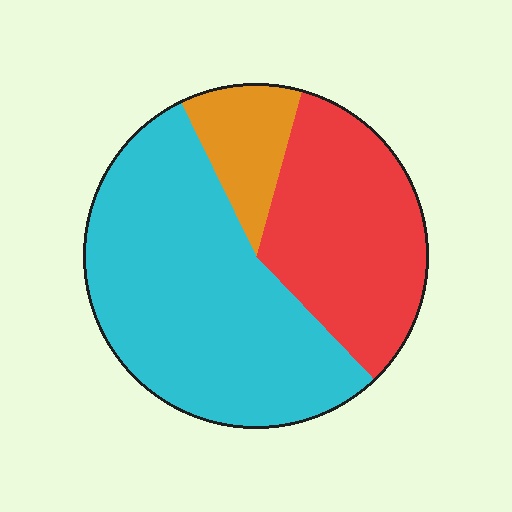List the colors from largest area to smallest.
From largest to smallest: cyan, red, orange.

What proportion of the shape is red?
Red covers roughly 35% of the shape.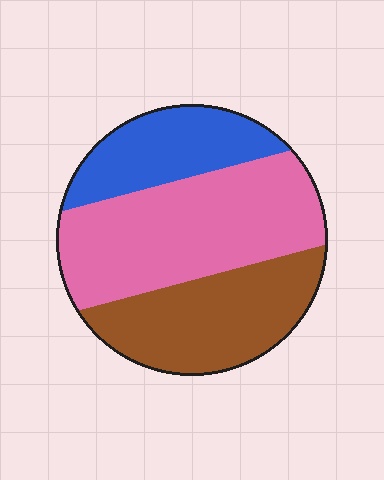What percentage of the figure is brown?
Brown takes up between a quarter and a half of the figure.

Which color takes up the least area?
Blue, at roughly 20%.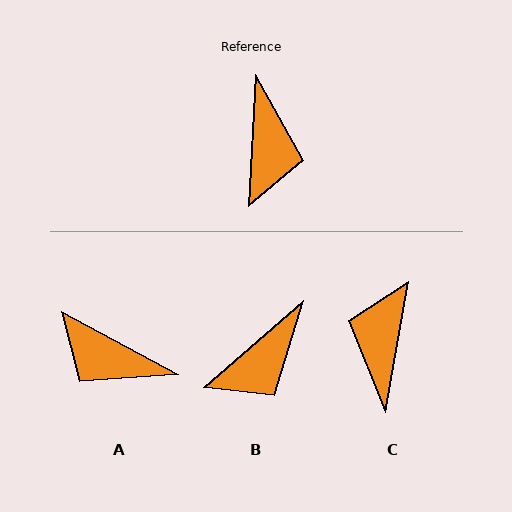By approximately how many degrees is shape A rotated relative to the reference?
Approximately 115 degrees clockwise.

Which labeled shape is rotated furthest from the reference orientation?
C, about 173 degrees away.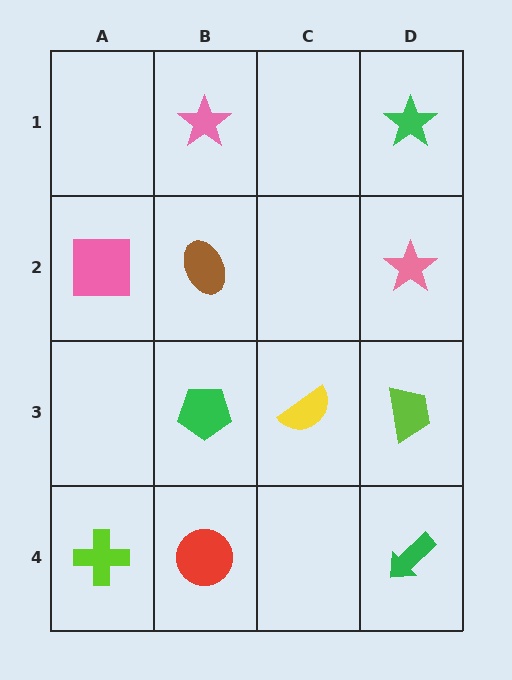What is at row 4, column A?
A lime cross.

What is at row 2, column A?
A pink square.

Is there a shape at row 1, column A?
No, that cell is empty.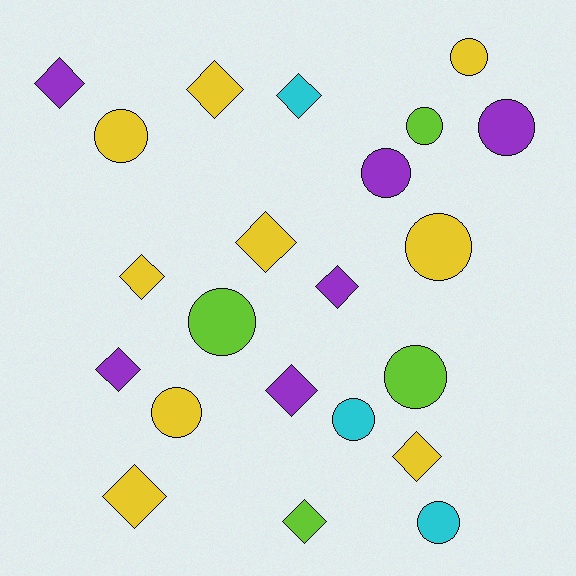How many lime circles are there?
There are 3 lime circles.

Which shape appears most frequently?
Circle, with 11 objects.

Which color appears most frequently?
Yellow, with 9 objects.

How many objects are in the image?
There are 22 objects.